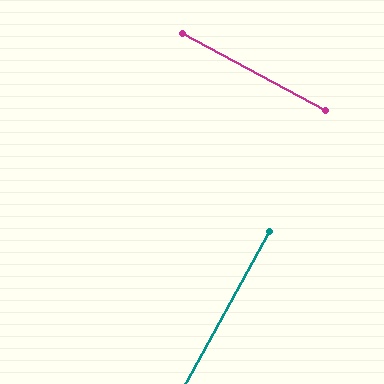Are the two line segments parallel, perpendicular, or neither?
Perpendicular — they meet at approximately 89°.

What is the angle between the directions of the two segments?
Approximately 89 degrees.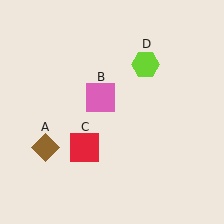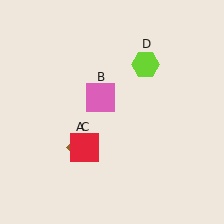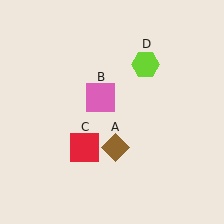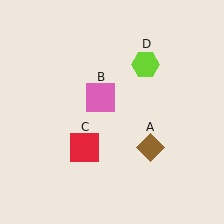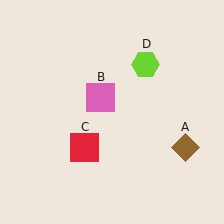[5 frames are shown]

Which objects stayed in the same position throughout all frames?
Pink square (object B) and red square (object C) and lime hexagon (object D) remained stationary.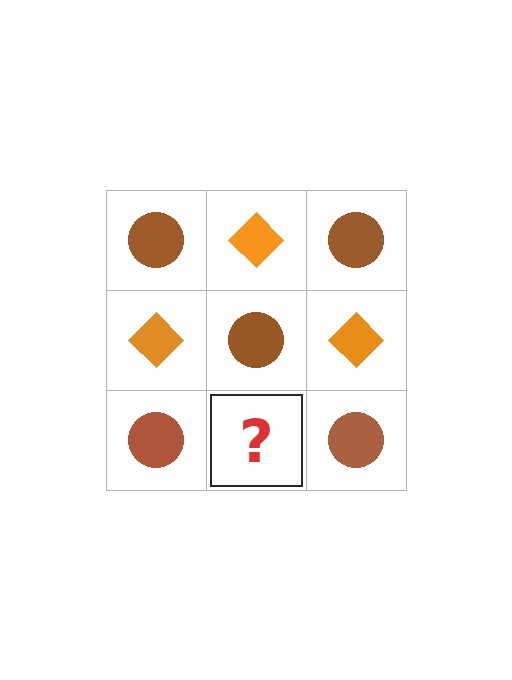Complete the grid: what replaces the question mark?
The question mark should be replaced with an orange diamond.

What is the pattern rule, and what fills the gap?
The rule is that it alternates brown circle and orange diamond in a checkerboard pattern. The gap should be filled with an orange diamond.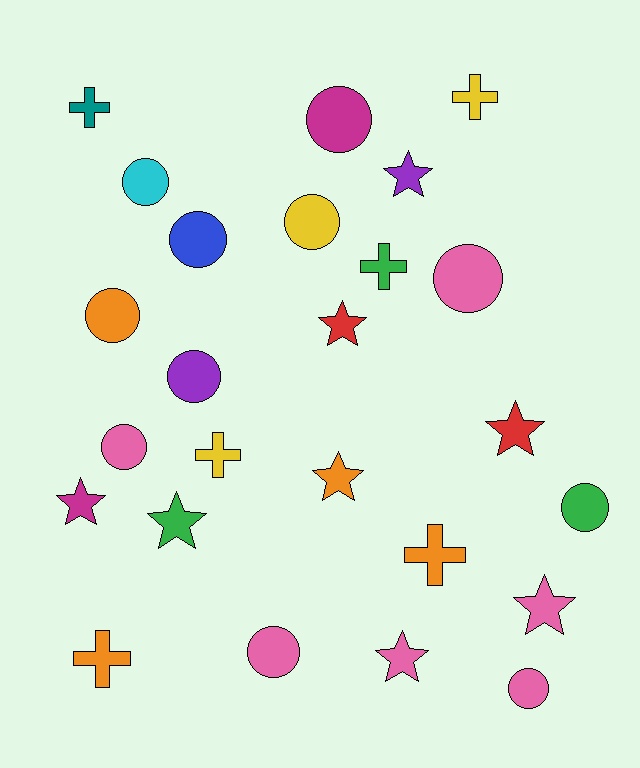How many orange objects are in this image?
There are 4 orange objects.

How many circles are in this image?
There are 11 circles.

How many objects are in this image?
There are 25 objects.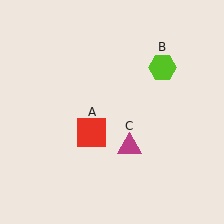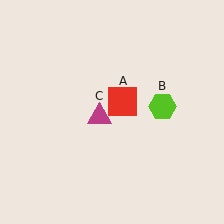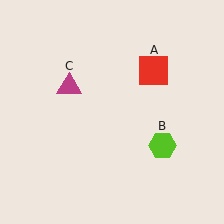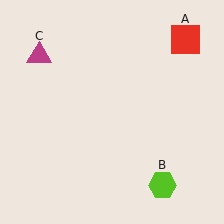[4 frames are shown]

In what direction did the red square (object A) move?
The red square (object A) moved up and to the right.